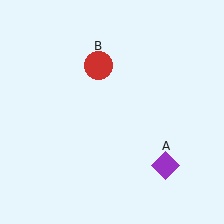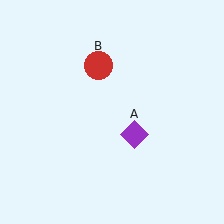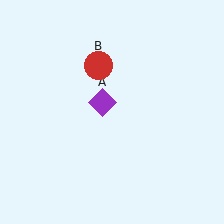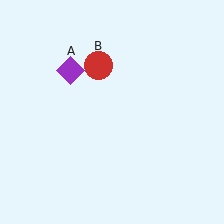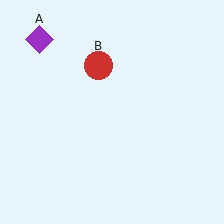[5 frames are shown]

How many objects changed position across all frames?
1 object changed position: purple diamond (object A).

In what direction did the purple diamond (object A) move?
The purple diamond (object A) moved up and to the left.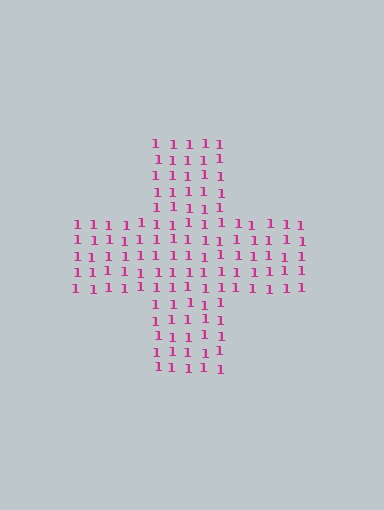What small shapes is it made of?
It is made of small digit 1's.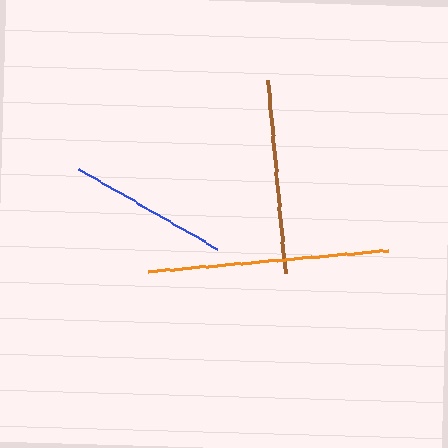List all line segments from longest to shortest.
From longest to shortest: orange, brown, blue.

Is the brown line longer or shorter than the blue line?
The brown line is longer than the blue line.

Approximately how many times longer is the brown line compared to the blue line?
The brown line is approximately 1.2 times the length of the blue line.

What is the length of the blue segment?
The blue segment is approximately 160 pixels long.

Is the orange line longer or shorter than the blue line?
The orange line is longer than the blue line.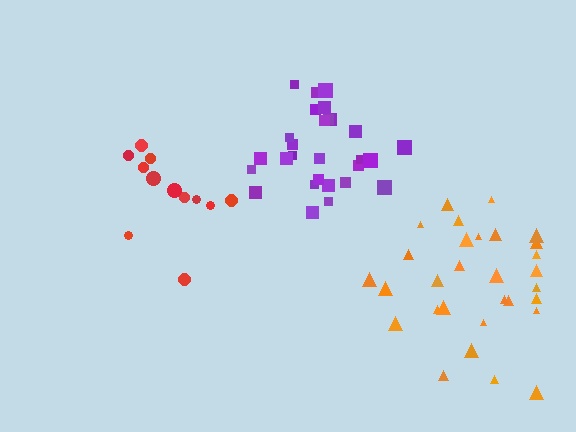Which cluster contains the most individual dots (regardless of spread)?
Orange (31).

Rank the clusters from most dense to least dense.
purple, red, orange.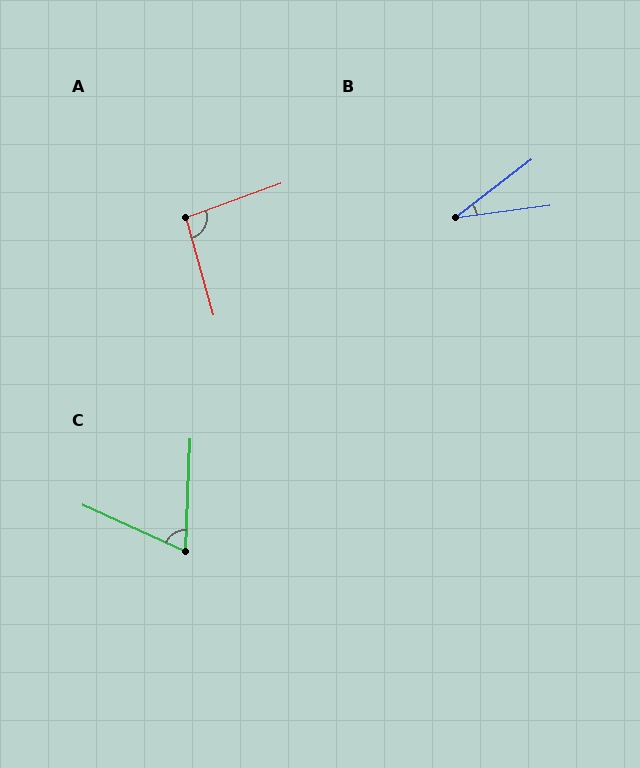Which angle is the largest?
A, at approximately 94 degrees.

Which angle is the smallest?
B, at approximately 30 degrees.